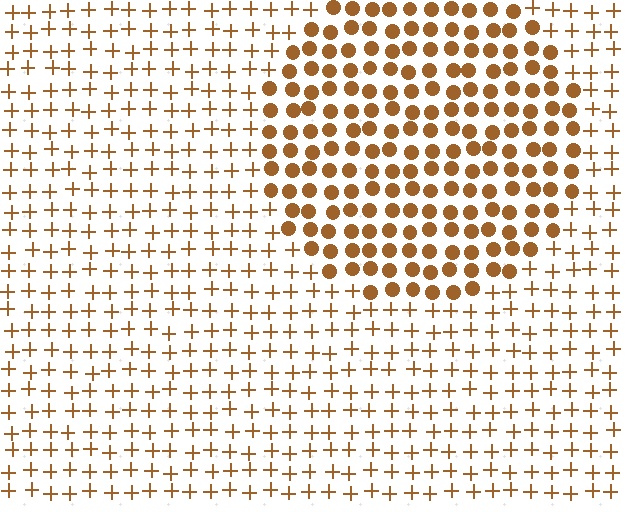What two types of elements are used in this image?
The image uses circles inside the circle region and plus signs outside it.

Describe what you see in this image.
The image is filled with small brown elements arranged in a uniform grid. A circle-shaped region contains circles, while the surrounding area contains plus signs. The boundary is defined purely by the change in element shape.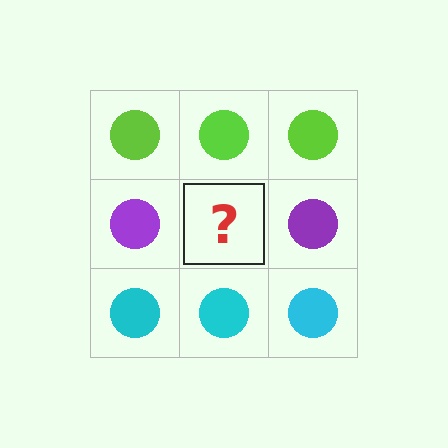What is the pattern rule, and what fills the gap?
The rule is that each row has a consistent color. The gap should be filled with a purple circle.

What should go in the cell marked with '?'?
The missing cell should contain a purple circle.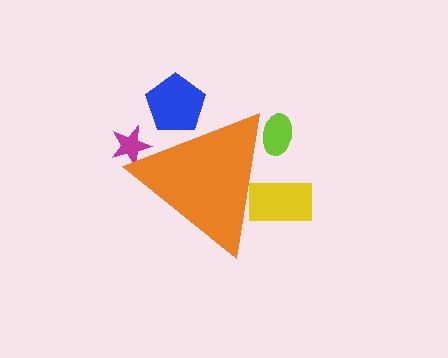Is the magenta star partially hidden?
Yes, the magenta star is partially hidden behind the orange triangle.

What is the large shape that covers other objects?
An orange triangle.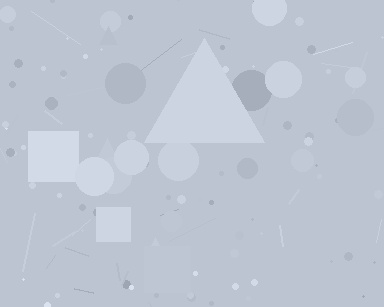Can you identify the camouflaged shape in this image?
The camouflaged shape is a triangle.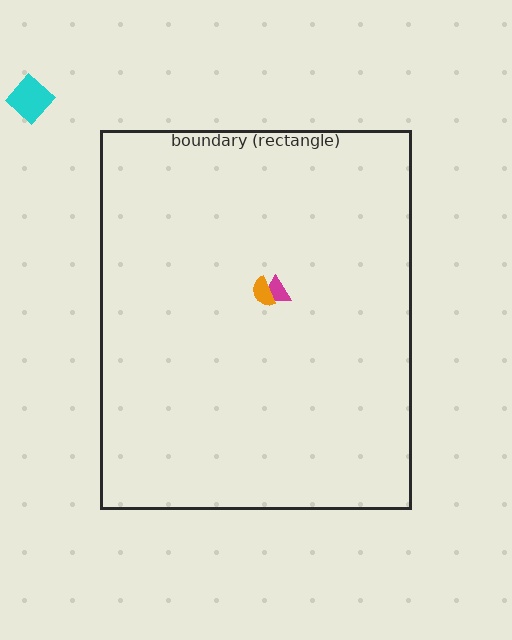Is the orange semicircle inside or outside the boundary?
Inside.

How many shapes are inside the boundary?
2 inside, 1 outside.